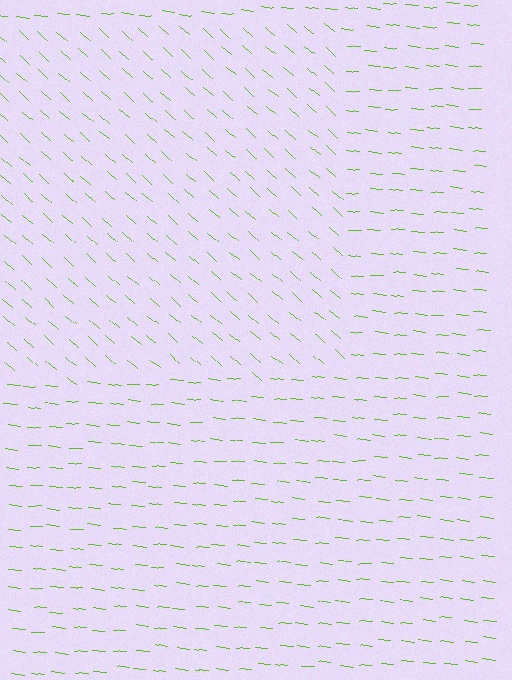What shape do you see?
I see a rectangle.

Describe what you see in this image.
The image is filled with small lime line segments. A rectangle region in the image has lines oriented differently from the surrounding lines, creating a visible texture boundary.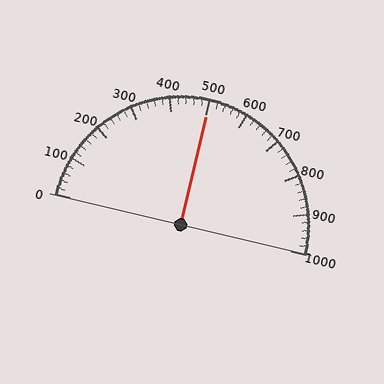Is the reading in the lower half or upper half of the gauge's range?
The reading is in the upper half of the range (0 to 1000).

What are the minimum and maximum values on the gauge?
The gauge ranges from 0 to 1000.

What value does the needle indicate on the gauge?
The needle indicates approximately 500.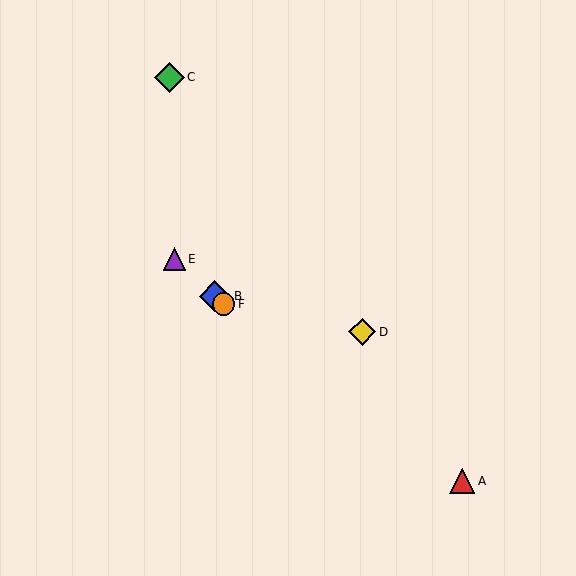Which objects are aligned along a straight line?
Objects B, E, F are aligned along a straight line.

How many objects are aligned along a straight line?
3 objects (B, E, F) are aligned along a straight line.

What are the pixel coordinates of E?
Object E is at (174, 259).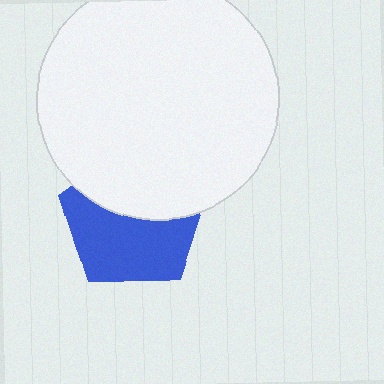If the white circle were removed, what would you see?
You would see the complete blue pentagon.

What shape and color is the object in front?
The object in front is a white circle.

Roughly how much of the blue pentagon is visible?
About half of it is visible (roughly 56%).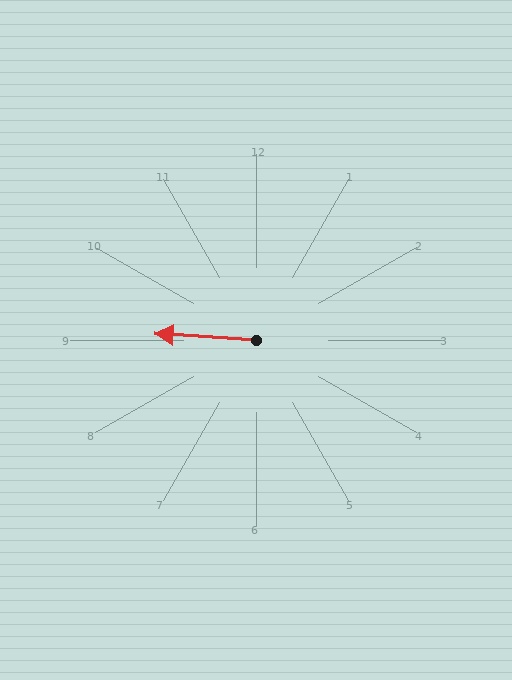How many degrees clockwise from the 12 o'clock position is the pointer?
Approximately 273 degrees.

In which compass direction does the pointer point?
West.